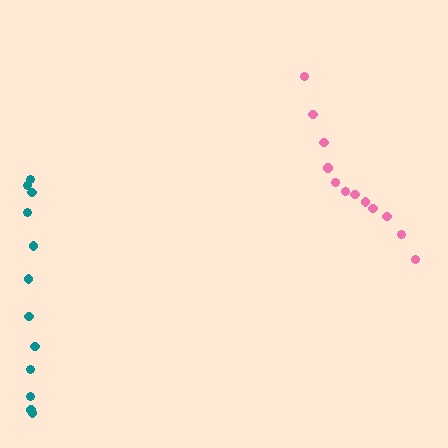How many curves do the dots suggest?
There are 2 distinct paths.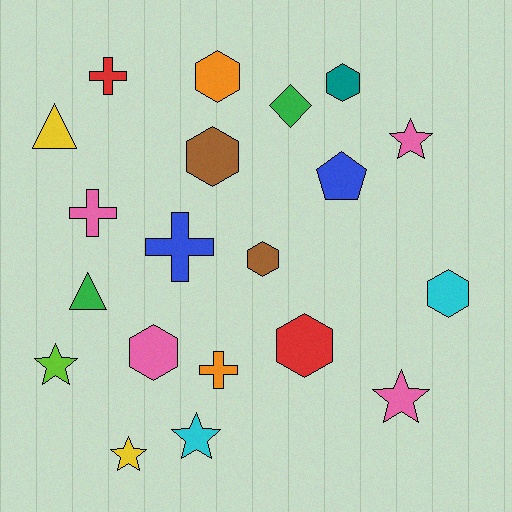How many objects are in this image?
There are 20 objects.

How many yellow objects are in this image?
There are 2 yellow objects.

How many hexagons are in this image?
There are 7 hexagons.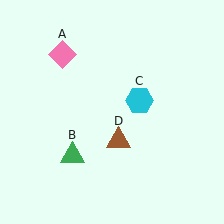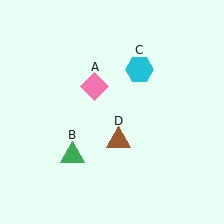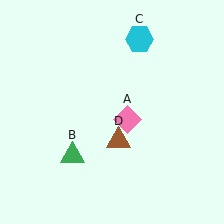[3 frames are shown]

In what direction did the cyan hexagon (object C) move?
The cyan hexagon (object C) moved up.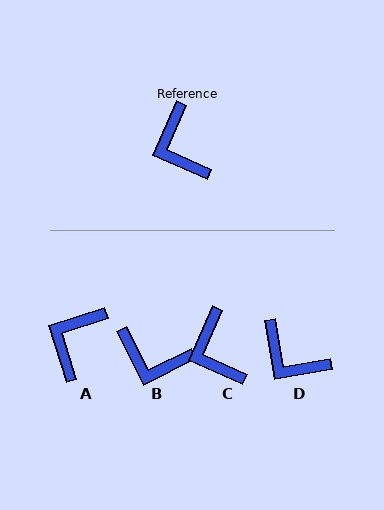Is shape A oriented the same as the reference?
No, it is off by about 49 degrees.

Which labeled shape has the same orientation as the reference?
C.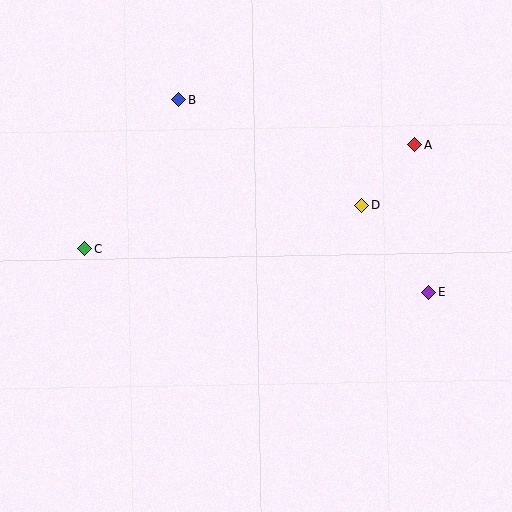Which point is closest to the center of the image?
Point D at (362, 205) is closest to the center.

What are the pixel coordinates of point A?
Point A is at (415, 145).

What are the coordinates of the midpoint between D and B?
The midpoint between D and B is at (270, 153).